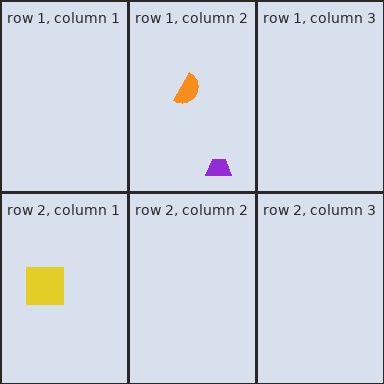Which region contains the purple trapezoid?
The row 1, column 2 region.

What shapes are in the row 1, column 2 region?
The orange semicircle, the purple trapezoid.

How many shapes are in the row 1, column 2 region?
2.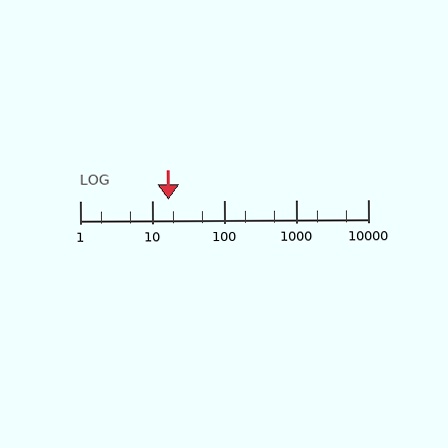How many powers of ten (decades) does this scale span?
The scale spans 4 decades, from 1 to 10000.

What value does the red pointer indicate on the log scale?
The pointer indicates approximately 17.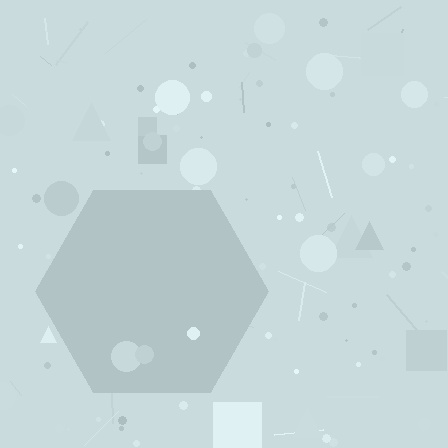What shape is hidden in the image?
A hexagon is hidden in the image.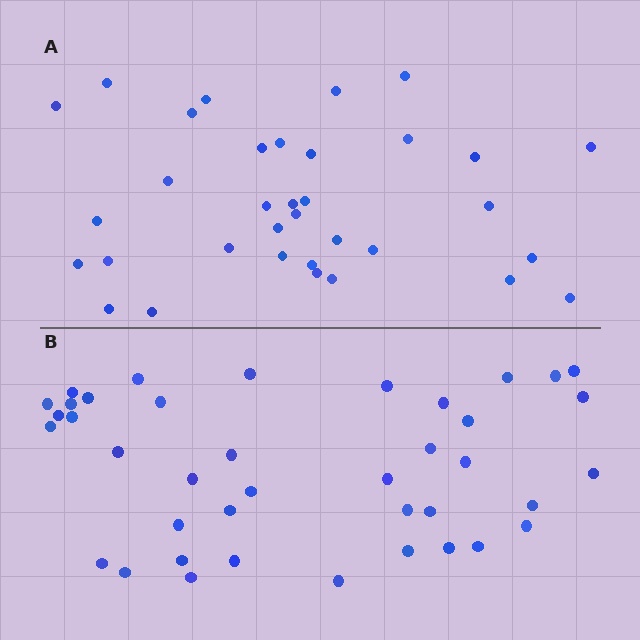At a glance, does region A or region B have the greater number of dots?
Region B (the bottom region) has more dots.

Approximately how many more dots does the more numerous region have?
Region B has about 6 more dots than region A.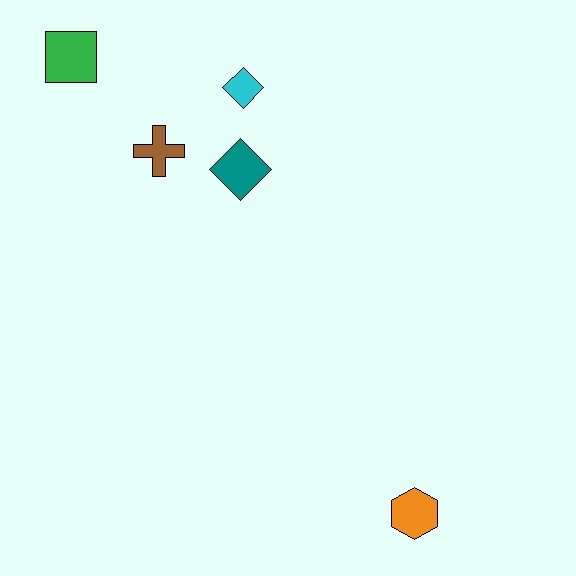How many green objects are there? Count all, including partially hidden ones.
There is 1 green object.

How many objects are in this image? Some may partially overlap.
There are 5 objects.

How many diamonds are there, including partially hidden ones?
There are 2 diamonds.